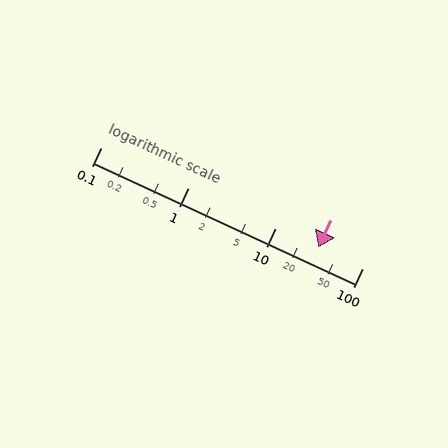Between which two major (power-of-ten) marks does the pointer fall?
The pointer is between 10 and 100.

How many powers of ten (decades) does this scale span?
The scale spans 3 decades, from 0.1 to 100.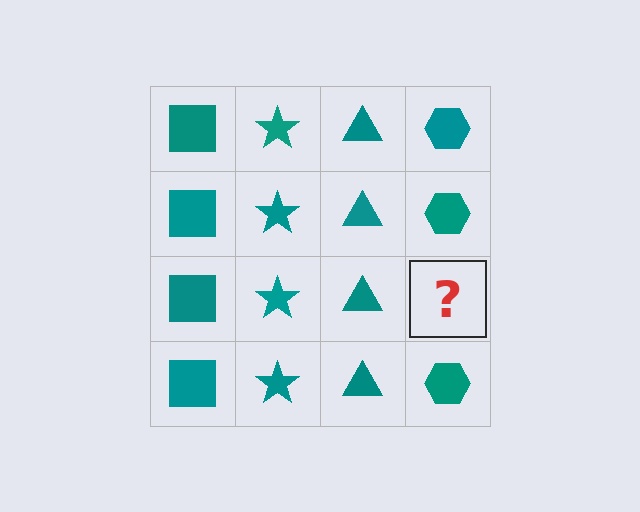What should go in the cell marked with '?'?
The missing cell should contain a teal hexagon.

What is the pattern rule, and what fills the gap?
The rule is that each column has a consistent shape. The gap should be filled with a teal hexagon.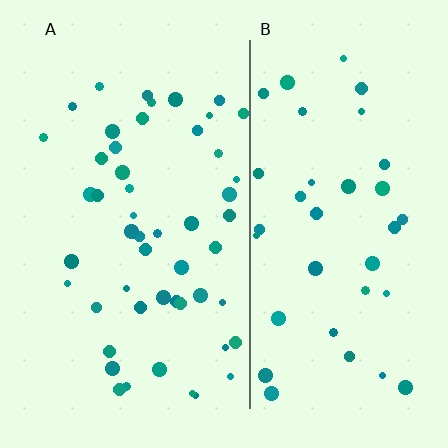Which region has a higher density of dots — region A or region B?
A (the left).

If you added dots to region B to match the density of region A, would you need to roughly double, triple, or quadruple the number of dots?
Approximately double.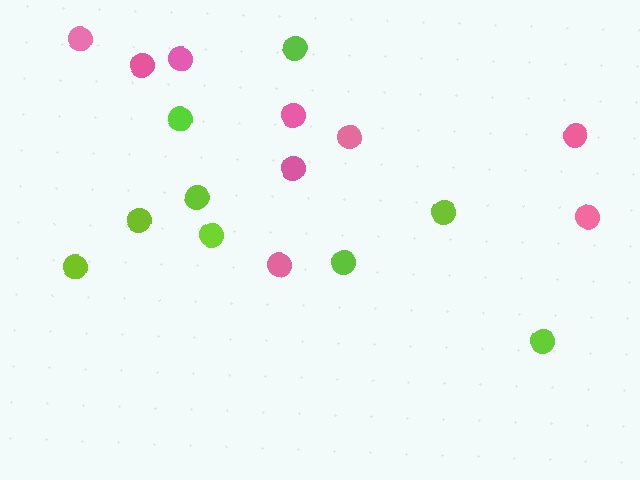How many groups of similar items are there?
There are 2 groups: one group of pink circles (9) and one group of lime circles (9).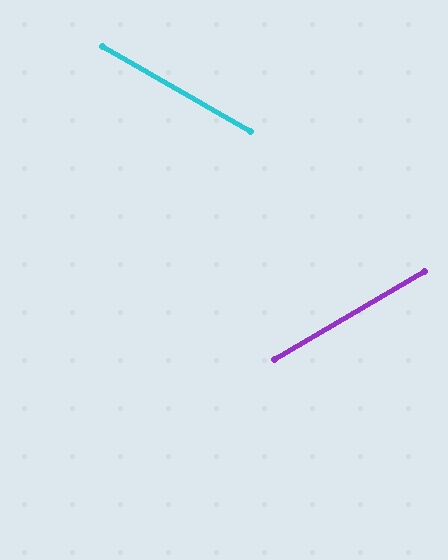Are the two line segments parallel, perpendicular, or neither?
Neither parallel nor perpendicular — they differ by about 60°.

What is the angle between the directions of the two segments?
Approximately 60 degrees.